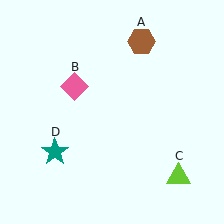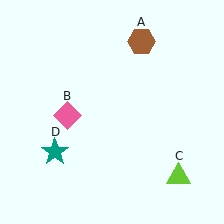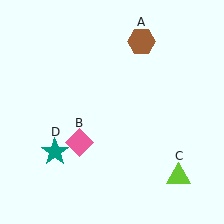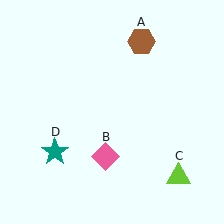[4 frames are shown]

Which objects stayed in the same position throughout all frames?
Brown hexagon (object A) and lime triangle (object C) and teal star (object D) remained stationary.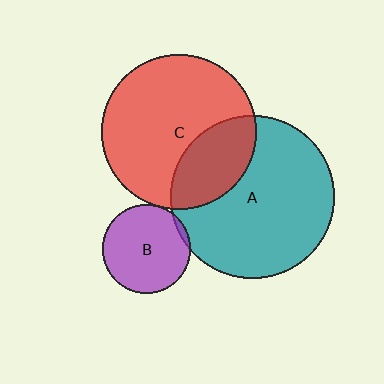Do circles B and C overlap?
Yes.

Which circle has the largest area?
Circle A (teal).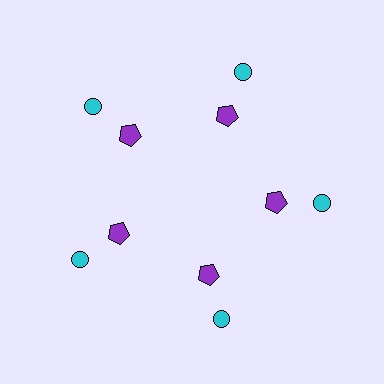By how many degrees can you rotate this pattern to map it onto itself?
The pattern maps onto itself every 72 degrees of rotation.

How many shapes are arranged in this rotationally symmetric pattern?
There are 10 shapes, arranged in 5 groups of 2.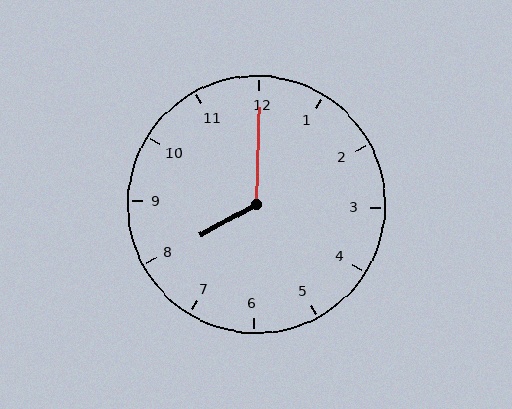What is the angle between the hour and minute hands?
Approximately 120 degrees.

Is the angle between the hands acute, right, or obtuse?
It is obtuse.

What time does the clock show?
8:00.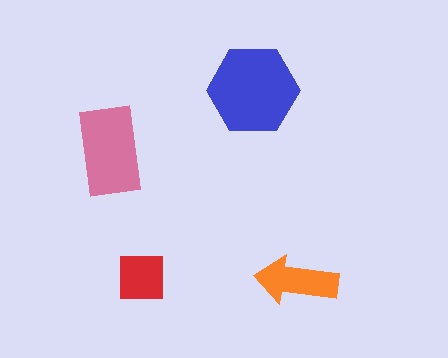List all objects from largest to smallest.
The blue hexagon, the pink rectangle, the orange arrow, the red square.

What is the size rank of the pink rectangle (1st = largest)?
2nd.